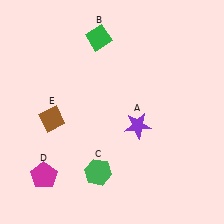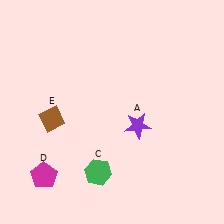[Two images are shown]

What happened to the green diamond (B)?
The green diamond (B) was removed in Image 2. It was in the top-left area of Image 1.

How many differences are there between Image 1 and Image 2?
There is 1 difference between the two images.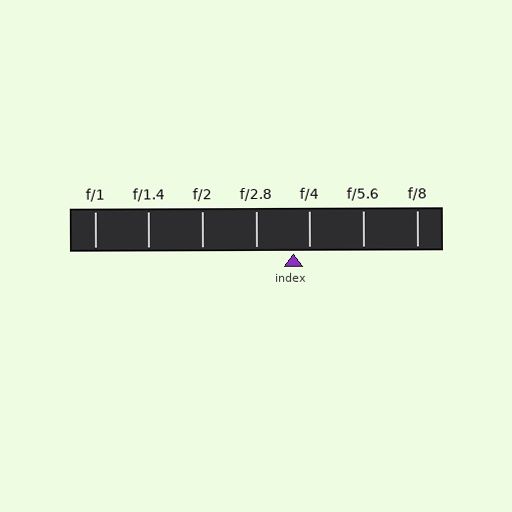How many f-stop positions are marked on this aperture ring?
There are 7 f-stop positions marked.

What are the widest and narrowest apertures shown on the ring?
The widest aperture shown is f/1 and the narrowest is f/8.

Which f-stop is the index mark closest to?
The index mark is closest to f/4.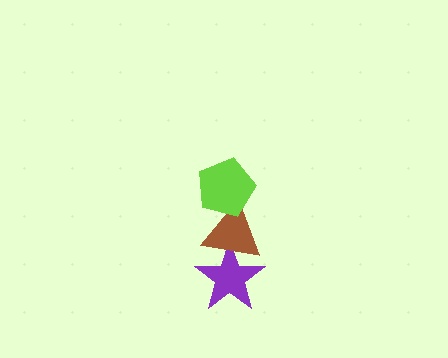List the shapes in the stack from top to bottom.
From top to bottom: the lime pentagon, the brown triangle, the purple star.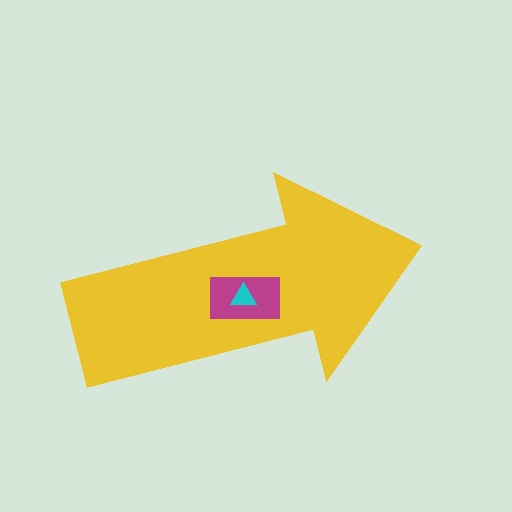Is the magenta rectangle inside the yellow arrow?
Yes.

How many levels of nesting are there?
3.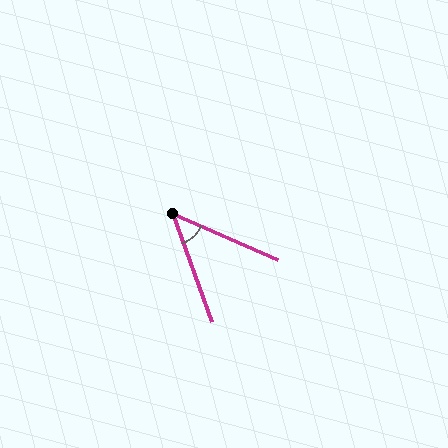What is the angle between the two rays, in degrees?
Approximately 47 degrees.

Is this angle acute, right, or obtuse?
It is acute.